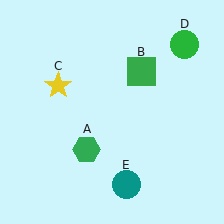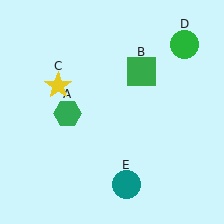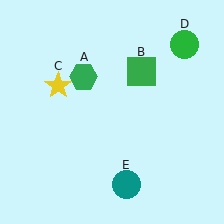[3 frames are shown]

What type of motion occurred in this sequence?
The green hexagon (object A) rotated clockwise around the center of the scene.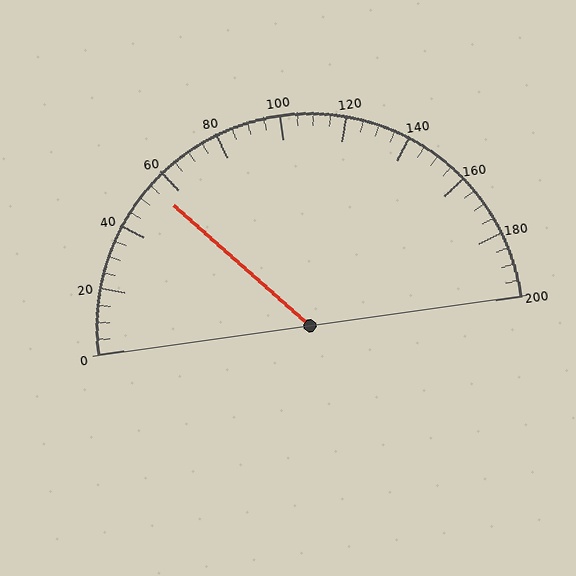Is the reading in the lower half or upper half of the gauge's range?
The reading is in the lower half of the range (0 to 200).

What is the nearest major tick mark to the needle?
The nearest major tick mark is 60.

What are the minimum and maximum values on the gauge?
The gauge ranges from 0 to 200.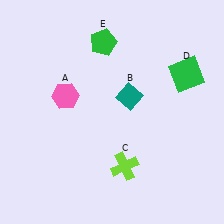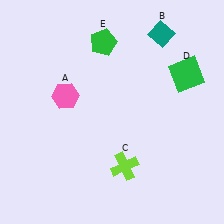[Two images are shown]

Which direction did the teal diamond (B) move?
The teal diamond (B) moved up.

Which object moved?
The teal diamond (B) moved up.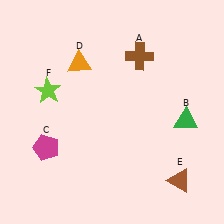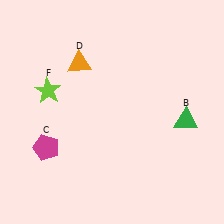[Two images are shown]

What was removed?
The brown cross (A), the brown triangle (E) were removed in Image 2.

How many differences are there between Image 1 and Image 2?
There are 2 differences between the two images.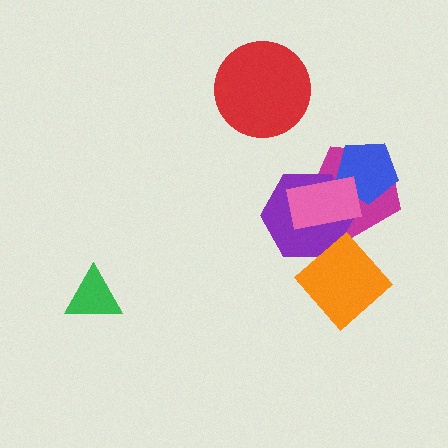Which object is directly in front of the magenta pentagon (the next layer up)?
The blue pentagon is directly in front of the magenta pentagon.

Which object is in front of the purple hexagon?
The pink rectangle is in front of the purple hexagon.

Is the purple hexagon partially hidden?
Yes, it is partially covered by another shape.